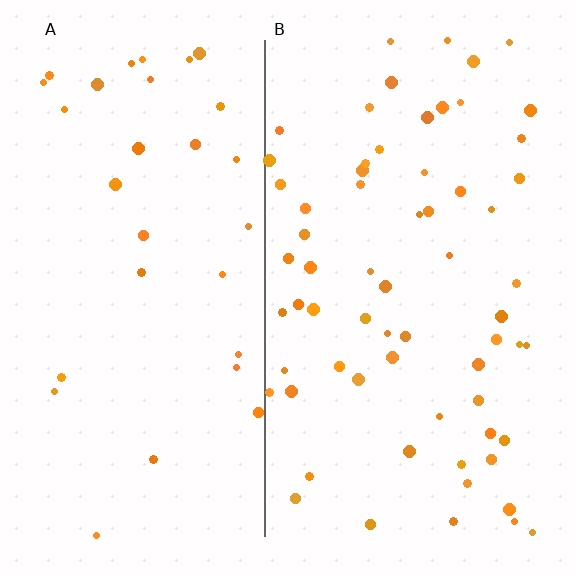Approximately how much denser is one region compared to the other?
Approximately 2.1× — region B over region A.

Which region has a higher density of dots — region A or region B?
B (the right).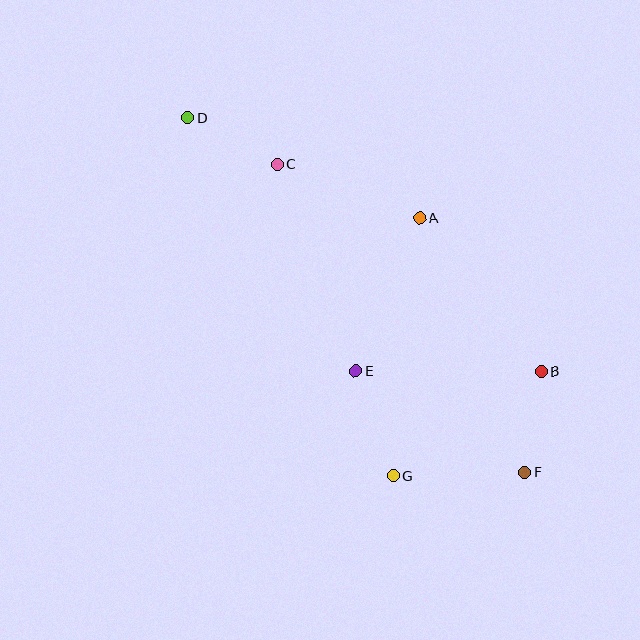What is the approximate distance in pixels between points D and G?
The distance between D and G is approximately 413 pixels.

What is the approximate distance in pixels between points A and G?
The distance between A and G is approximately 259 pixels.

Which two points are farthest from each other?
Points D and F are farthest from each other.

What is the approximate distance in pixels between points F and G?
The distance between F and G is approximately 131 pixels.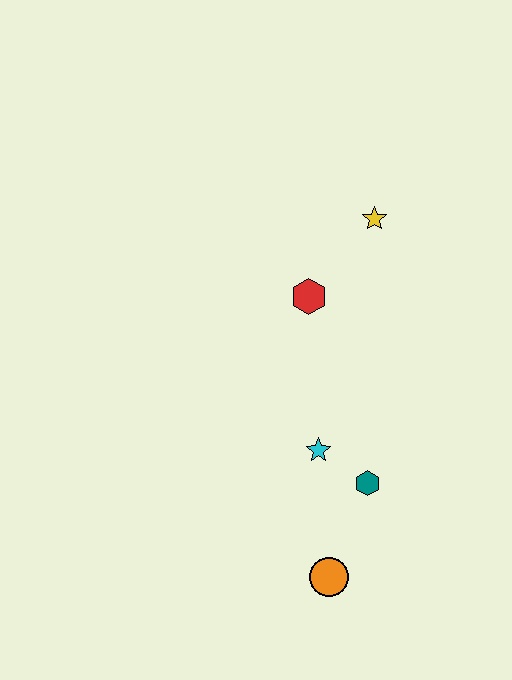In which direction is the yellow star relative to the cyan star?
The yellow star is above the cyan star.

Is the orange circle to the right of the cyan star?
Yes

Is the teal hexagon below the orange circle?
No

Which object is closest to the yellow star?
The red hexagon is closest to the yellow star.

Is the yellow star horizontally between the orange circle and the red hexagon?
No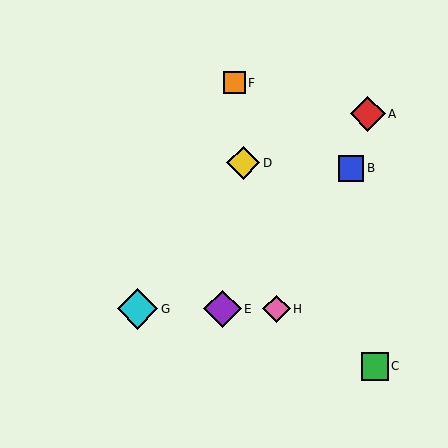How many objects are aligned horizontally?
3 objects (E, G, H) are aligned horizontally.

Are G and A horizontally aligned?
No, G is at y≈309 and A is at y≈114.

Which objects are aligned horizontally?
Objects E, G, H are aligned horizontally.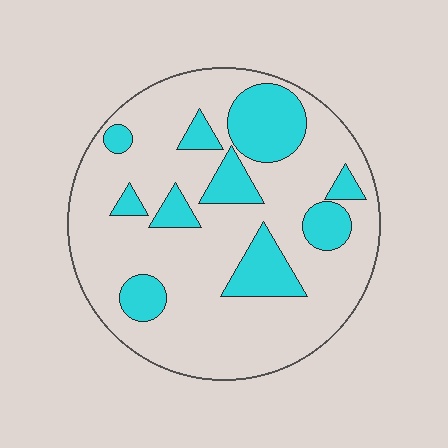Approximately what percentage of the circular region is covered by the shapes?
Approximately 25%.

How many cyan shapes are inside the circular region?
10.